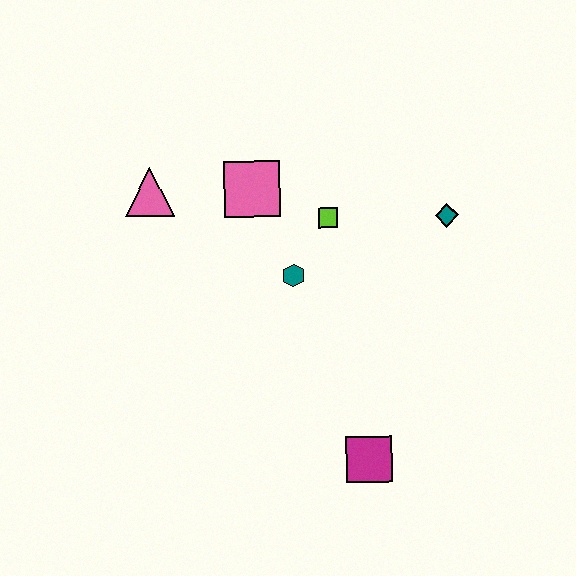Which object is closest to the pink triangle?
The pink square is closest to the pink triangle.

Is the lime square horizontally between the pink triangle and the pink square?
No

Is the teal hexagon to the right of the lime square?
No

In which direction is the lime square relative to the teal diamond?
The lime square is to the left of the teal diamond.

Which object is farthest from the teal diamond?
The pink triangle is farthest from the teal diamond.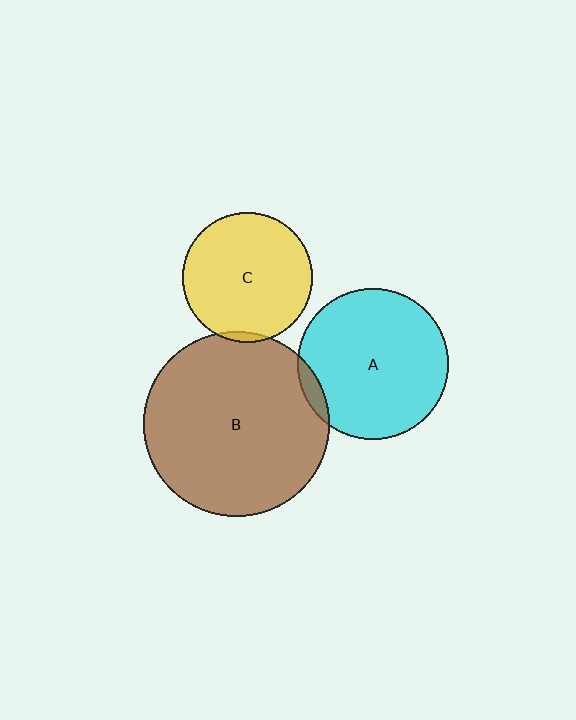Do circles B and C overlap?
Yes.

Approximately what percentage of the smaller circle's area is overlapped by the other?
Approximately 5%.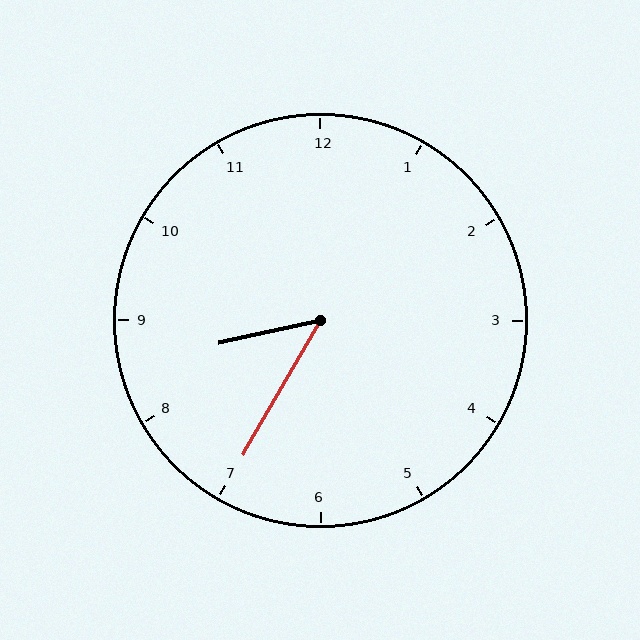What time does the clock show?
8:35.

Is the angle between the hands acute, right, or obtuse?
It is acute.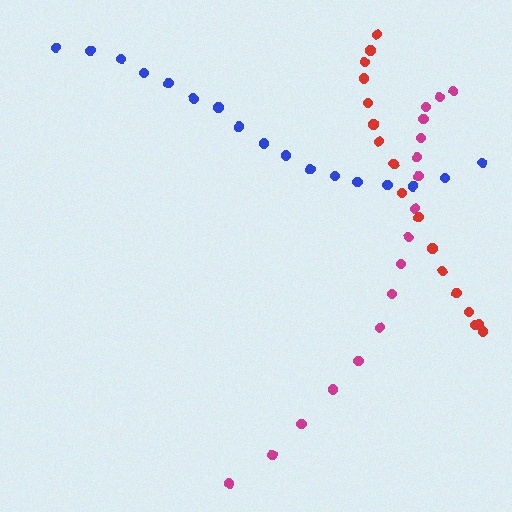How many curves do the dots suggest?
There are 3 distinct paths.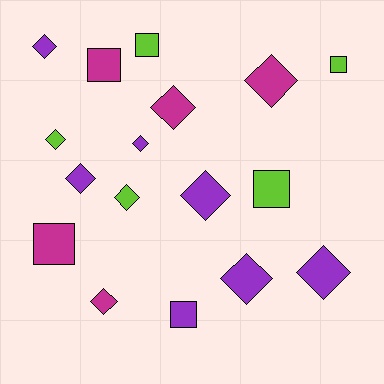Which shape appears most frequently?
Diamond, with 11 objects.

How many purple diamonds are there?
There are 6 purple diamonds.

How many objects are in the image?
There are 17 objects.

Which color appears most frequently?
Purple, with 7 objects.